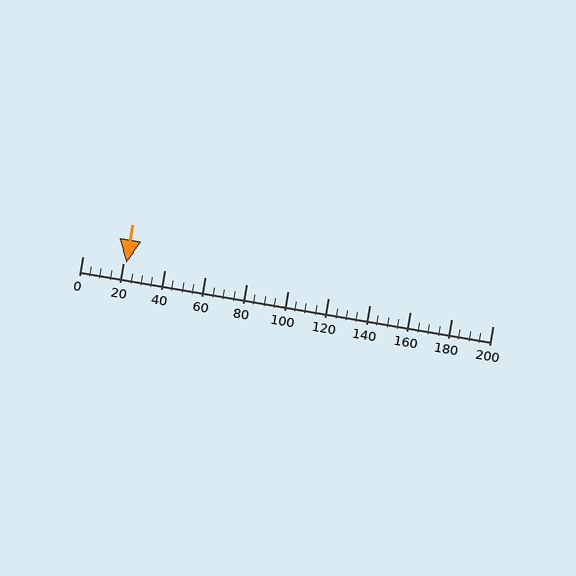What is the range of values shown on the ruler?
The ruler shows values from 0 to 200.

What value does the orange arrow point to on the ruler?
The orange arrow points to approximately 21.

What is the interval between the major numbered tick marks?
The major tick marks are spaced 20 units apart.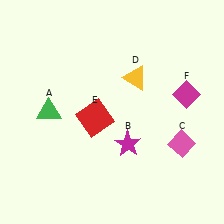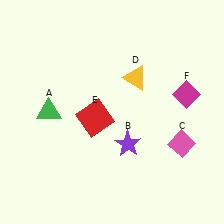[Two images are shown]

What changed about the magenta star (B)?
In Image 1, B is magenta. In Image 2, it changed to purple.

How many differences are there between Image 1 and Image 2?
There is 1 difference between the two images.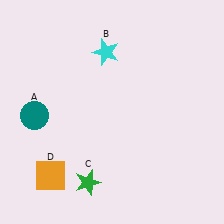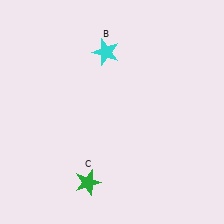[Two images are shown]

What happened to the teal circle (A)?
The teal circle (A) was removed in Image 2. It was in the bottom-left area of Image 1.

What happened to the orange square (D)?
The orange square (D) was removed in Image 2. It was in the bottom-left area of Image 1.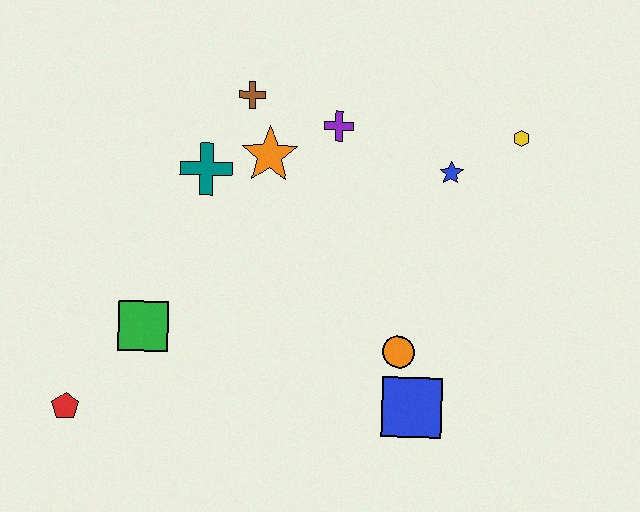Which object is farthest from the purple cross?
The red pentagon is farthest from the purple cross.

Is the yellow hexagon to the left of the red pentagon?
No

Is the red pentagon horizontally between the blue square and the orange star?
No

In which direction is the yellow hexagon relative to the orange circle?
The yellow hexagon is above the orange circle.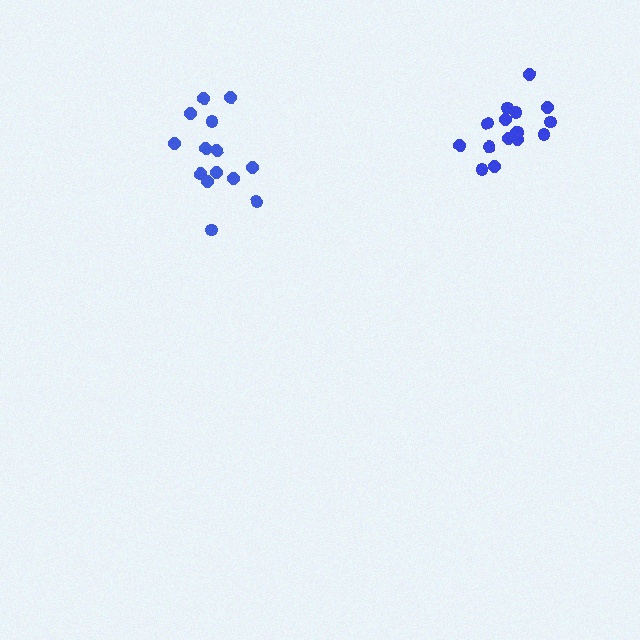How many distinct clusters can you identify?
There are 2 distinct clusters.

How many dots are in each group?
Group 1: 14 dots, Group 2: 16 dots (30 total).